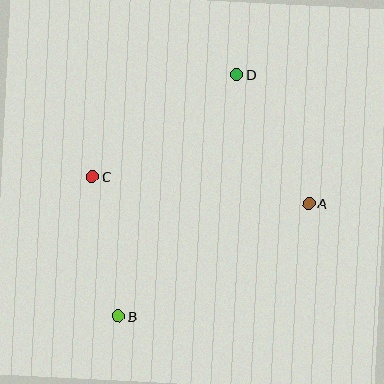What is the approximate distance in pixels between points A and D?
The distance between A and D is approximately 148 pixels.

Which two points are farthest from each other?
Points B and D are farthest from each other.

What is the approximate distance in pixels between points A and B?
The distance between A and B is approximately 222 pixels.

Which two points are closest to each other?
Points B and C are closest to each other.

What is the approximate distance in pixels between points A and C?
The distance between A and C is approximately 218 pixels.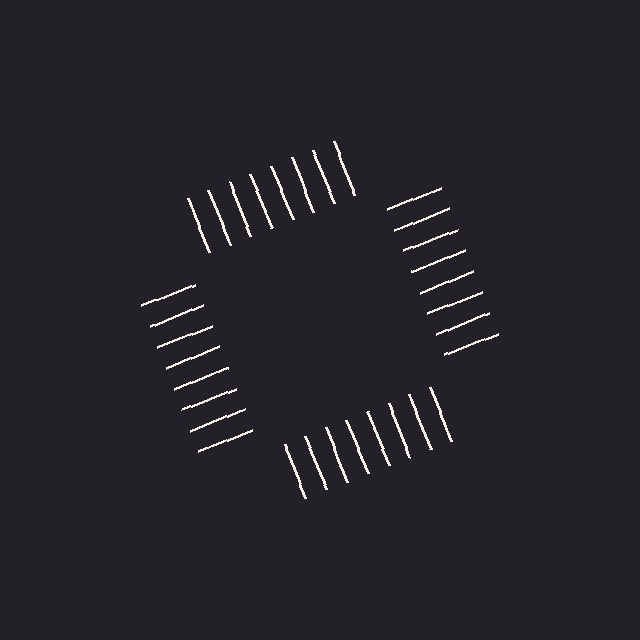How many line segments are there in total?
32 — 8 along each of the 4 edges.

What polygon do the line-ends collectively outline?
An illusory square — the line segments terminate on its edges but no continuous stroke is drawn.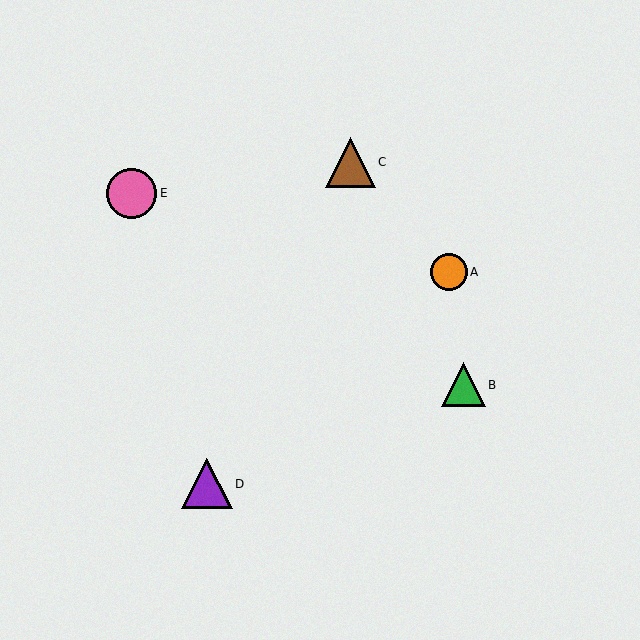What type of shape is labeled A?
Shape A is an orange circle.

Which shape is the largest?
The purple triangle (labeled D) is the largest.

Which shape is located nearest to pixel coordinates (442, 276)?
The orange circle (labeled A) at (449, 272) is nearest to that location.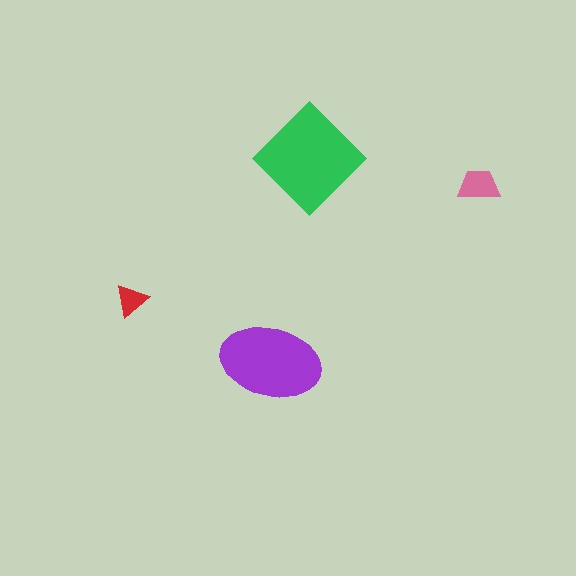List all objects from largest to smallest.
The green diamond, the purple ellipse, the pink trapezoid, the red triangle.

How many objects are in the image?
There are 4 objects in the image.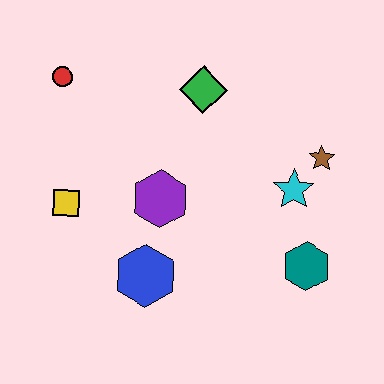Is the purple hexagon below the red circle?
Yes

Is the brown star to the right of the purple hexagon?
Yes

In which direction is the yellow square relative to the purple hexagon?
The yellow square is to the left of the purple hexagon.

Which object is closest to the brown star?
The cyan star is closest to the brown star.